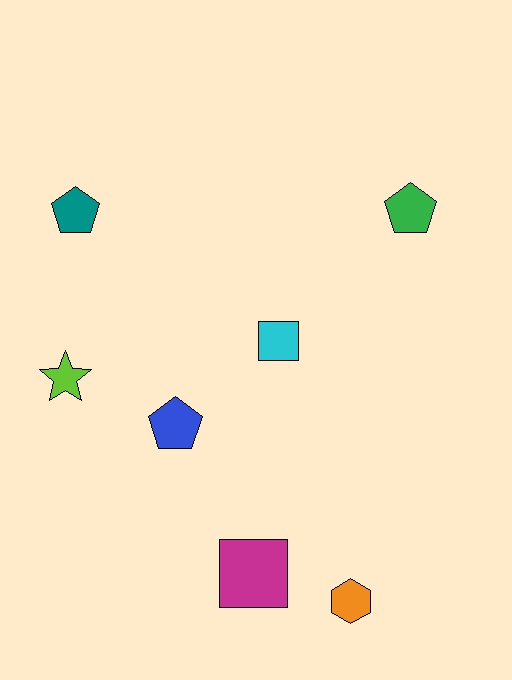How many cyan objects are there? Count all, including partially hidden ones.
There is 1 cyan object.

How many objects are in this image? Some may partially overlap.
There are 7 objects.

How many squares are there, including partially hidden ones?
There are 2 squares.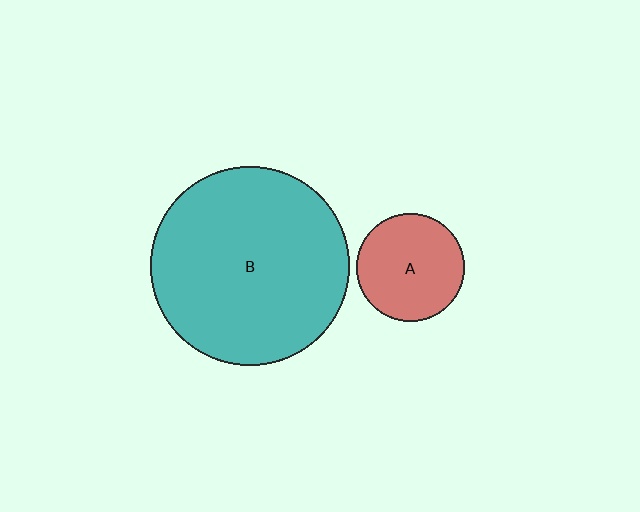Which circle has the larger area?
Circle B (teal).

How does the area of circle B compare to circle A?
Approximately 3.4 times.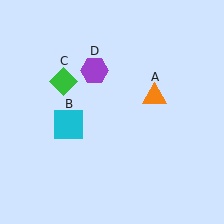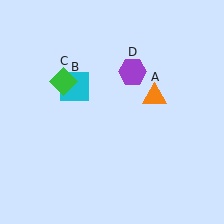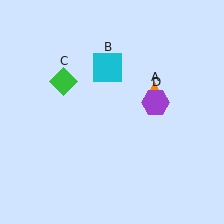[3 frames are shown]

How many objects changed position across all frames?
2 objects changed position: cyan square (object B), purple hexagon (object D).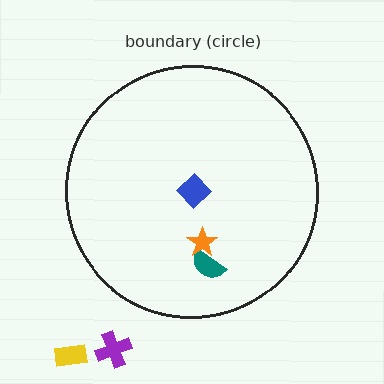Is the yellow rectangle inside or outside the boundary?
Outside.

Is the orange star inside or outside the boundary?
Inside.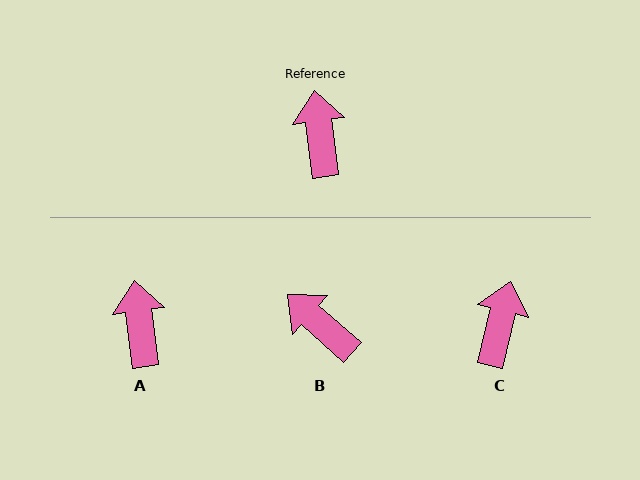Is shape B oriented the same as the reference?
No, it is off by about 41 degrees.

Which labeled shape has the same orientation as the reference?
A.